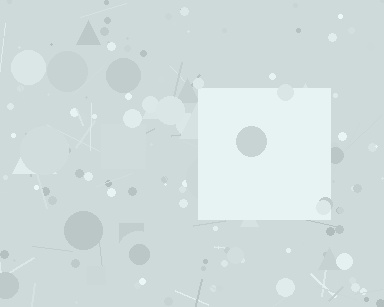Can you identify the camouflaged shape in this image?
The camouflaged shape is a square.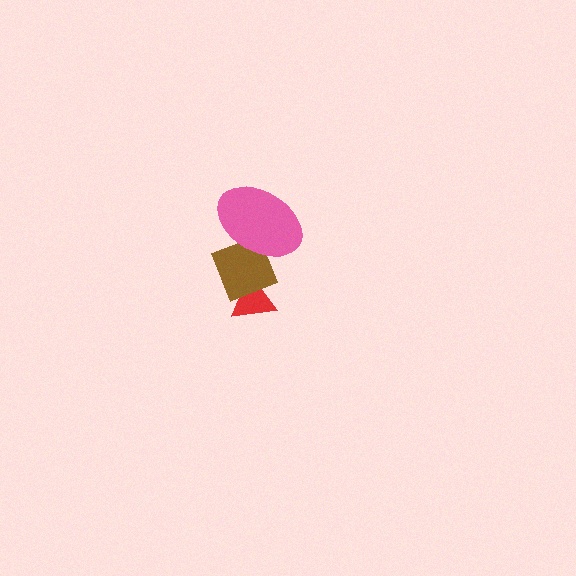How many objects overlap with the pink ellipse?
1 object overlaps with the pink ellipse.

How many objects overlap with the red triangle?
1 object overlaps with the red triangle.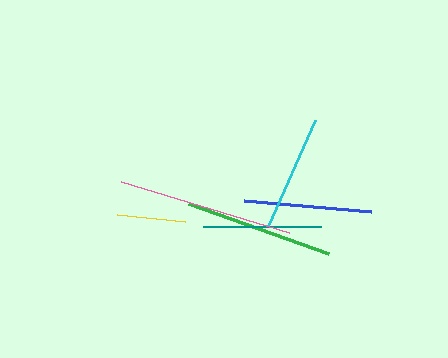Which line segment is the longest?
The pink line is the longest at approximately 176 pixels.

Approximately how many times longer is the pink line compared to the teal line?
The pink line is approximately 1.5 times the length of the teal line.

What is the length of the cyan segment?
The cyan segment is approximately 117 pixels long.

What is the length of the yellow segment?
The yellow segment is approximately 68 pixels long.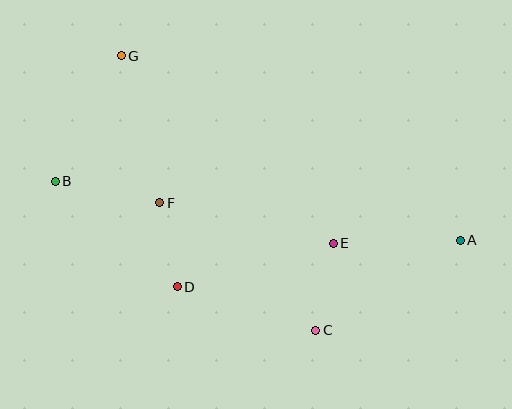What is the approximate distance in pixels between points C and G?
The distance between C and G is approximately 337 pixels.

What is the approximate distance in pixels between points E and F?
The distance between E and F is approximately 178 pixels.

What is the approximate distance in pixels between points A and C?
The distance between A and C is approximately 170 pixels.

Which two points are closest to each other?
Points D and F are closest to each other.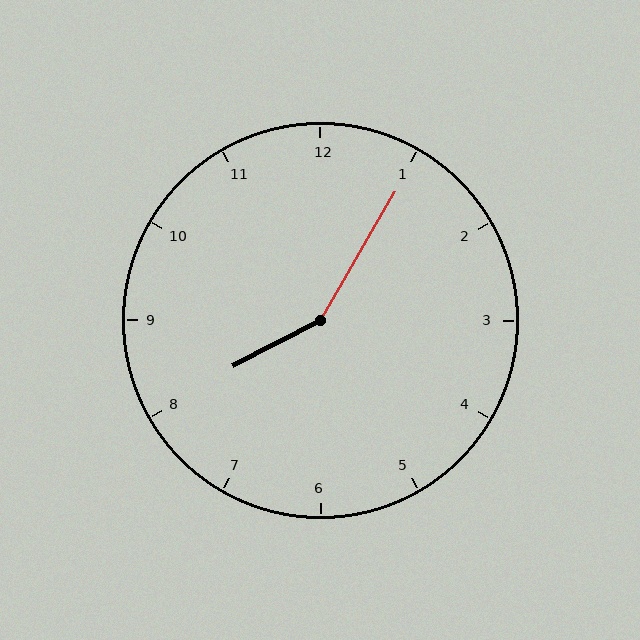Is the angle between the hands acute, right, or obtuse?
It is obtuse.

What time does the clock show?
8:05.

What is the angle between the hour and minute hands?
Approximately 148 degrees.